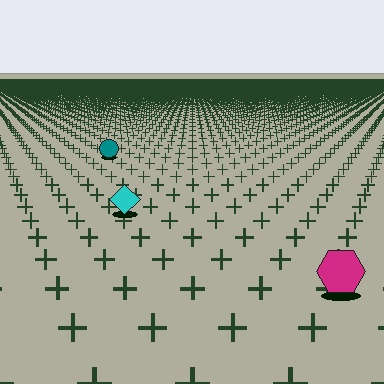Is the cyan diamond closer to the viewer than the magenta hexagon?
No. The magenta hexagon is closer — you can tell from the texture gradient: the ground texture is coarser near it.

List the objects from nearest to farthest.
From nearest to farthest: the magenta hexagon, the cyan diamond, the teal circle.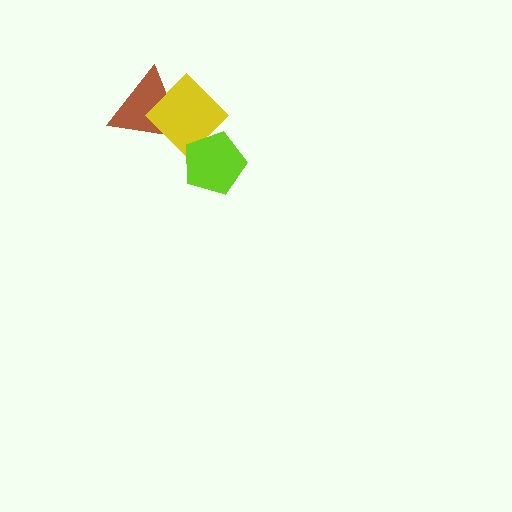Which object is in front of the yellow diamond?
The lime pentagon is in front of the yellow diamond.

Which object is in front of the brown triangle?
The yellow diamond is in front of the brown triangle.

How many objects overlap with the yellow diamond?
2 objects overlap with the yellow diamond.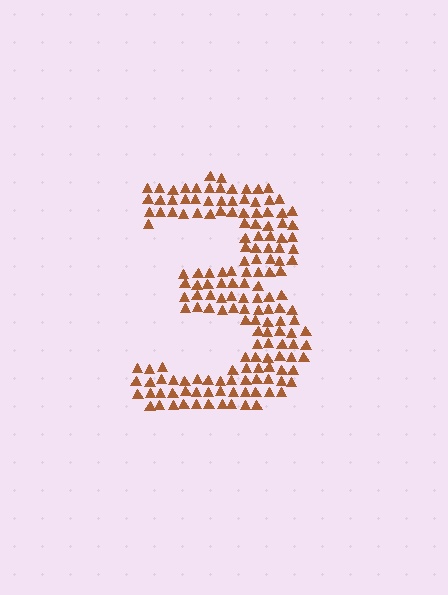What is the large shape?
The large shape is the digit 3.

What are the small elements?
The small elements are triangles.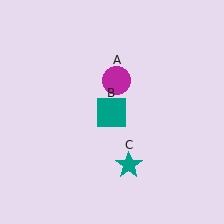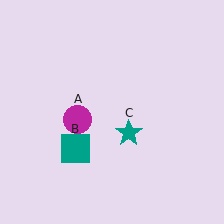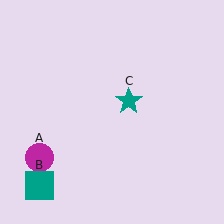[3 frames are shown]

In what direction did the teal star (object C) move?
The teal star (object C) moved up.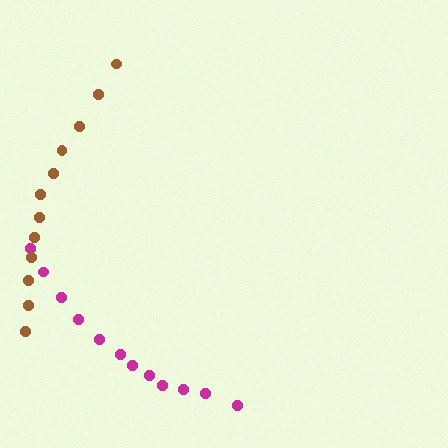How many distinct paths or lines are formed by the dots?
There are 2 distinct paths.